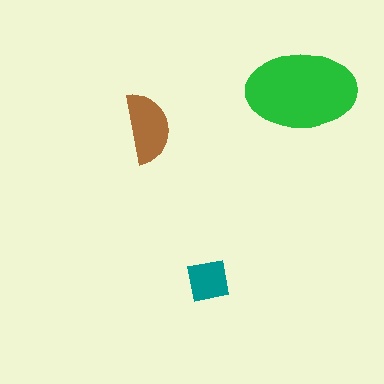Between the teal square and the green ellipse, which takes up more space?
The green ellipse.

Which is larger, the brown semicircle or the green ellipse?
The green ellipse.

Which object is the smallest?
The teal square.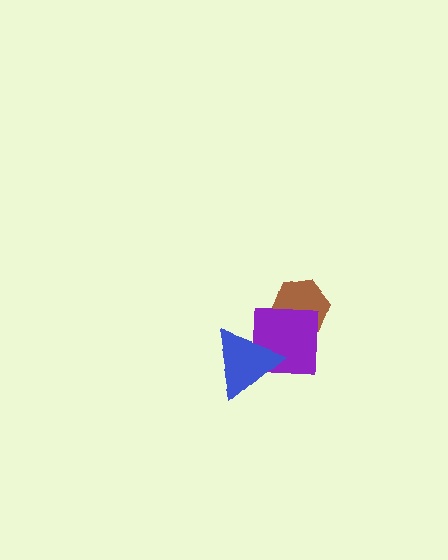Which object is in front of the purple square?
The blue triangle is in front of the purple square.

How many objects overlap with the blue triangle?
1 object overlaps with the blue triangle.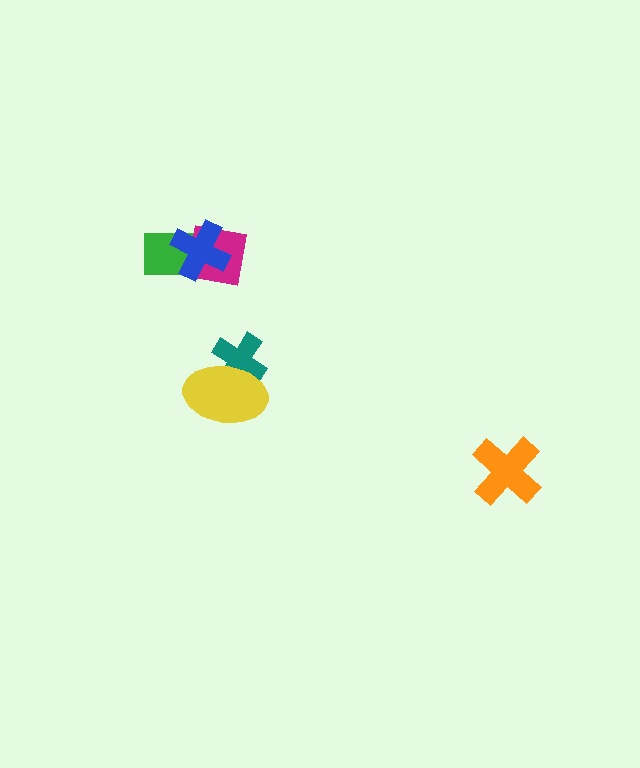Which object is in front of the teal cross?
The yellow ellipse is in front of the teal cross.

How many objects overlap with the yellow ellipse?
1 object overlaps with the yellow ellipse.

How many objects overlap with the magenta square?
2 objects overlap with the magenta square.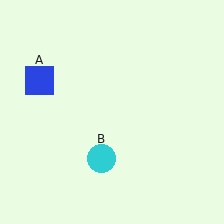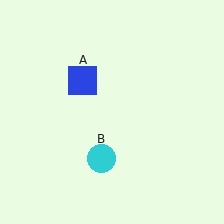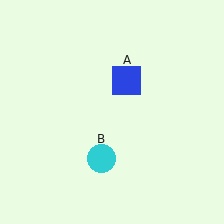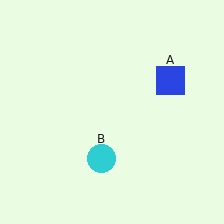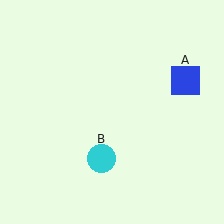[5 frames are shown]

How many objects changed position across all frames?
1 object changed position: blue square (object A).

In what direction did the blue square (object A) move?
The blue square (object A) moved right.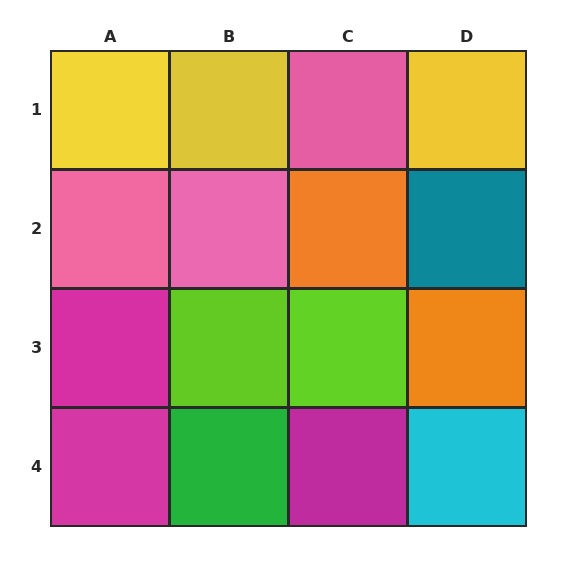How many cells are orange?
2 cells are orange.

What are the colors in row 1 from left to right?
Yellow, yellow, pink, yellow.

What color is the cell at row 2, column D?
Teal.